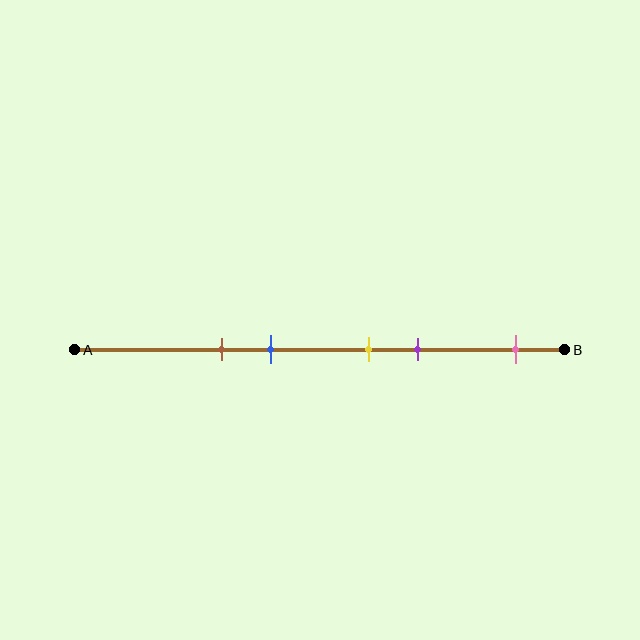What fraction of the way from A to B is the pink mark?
The pink mark is approximately 90% (0.9) of the way from A to B.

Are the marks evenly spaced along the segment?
No, the marks are not evenly spaced.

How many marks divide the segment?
There are 5 marks dividing the segment.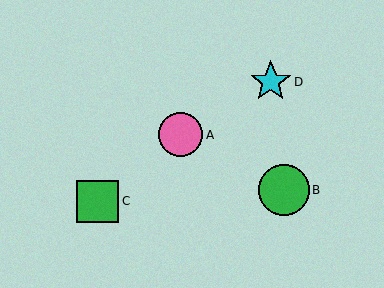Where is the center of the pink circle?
The center of the pink circle is at (181, 135).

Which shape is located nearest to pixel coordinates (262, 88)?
The cyan star (labeled D) at (271, 82) is nearest to that location.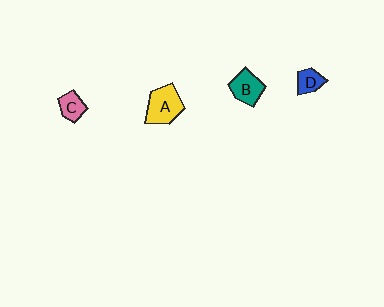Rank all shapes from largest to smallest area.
From largest to smallest: A (yellow), B (teal), C (pink), D (blue).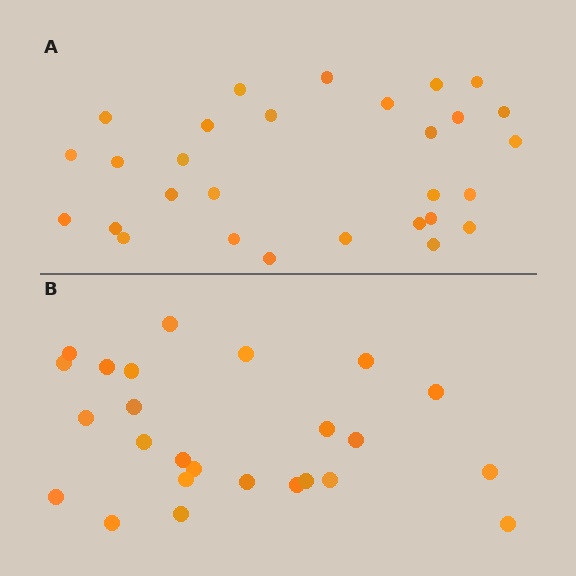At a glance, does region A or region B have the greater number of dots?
Region A (the top region) has more dots.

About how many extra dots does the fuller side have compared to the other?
Region A has about 4 more dots than region B.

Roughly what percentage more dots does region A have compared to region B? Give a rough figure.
About 15% more.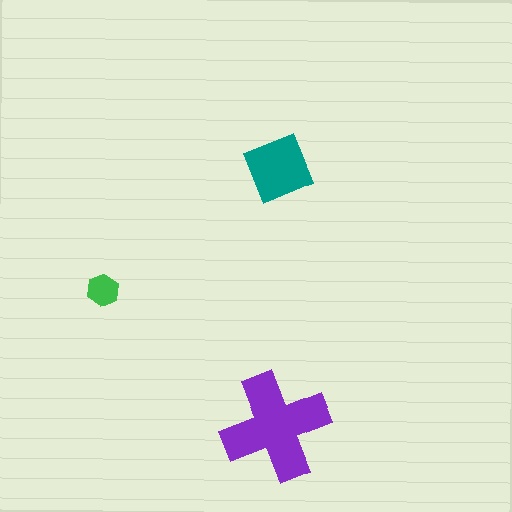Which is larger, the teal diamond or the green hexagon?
The teal diamond.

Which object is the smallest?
The green hexagon.